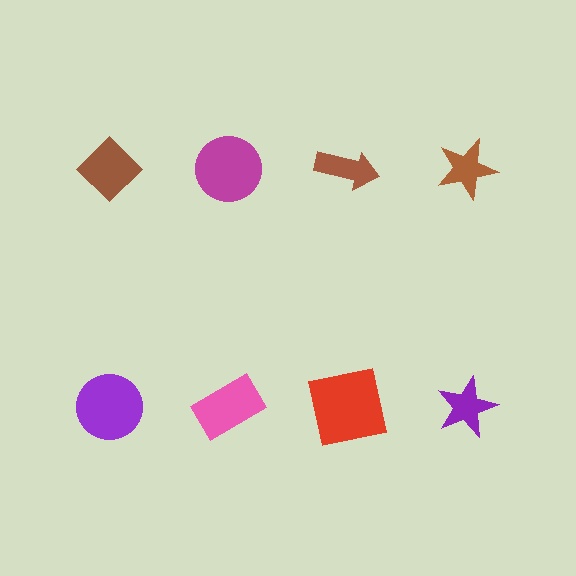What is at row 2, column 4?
A purple star.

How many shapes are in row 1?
4 shapes.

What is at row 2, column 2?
A pink rectangle.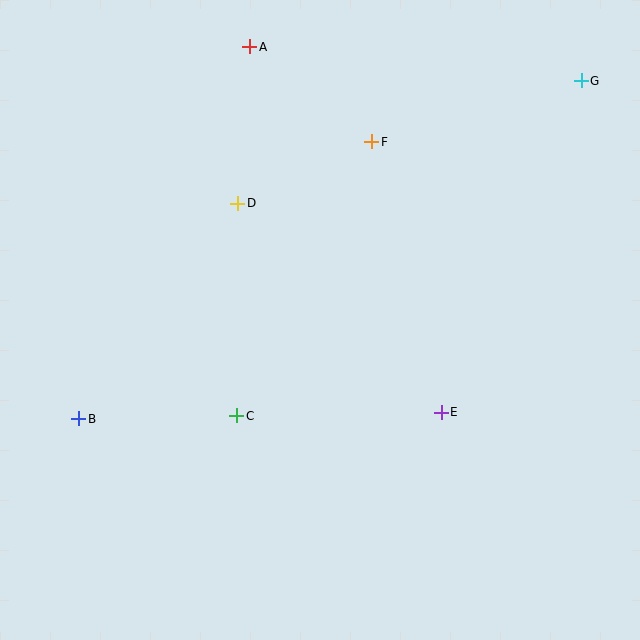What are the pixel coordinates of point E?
Point E is at (441, 412).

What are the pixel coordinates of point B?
Point B is at (79, 419).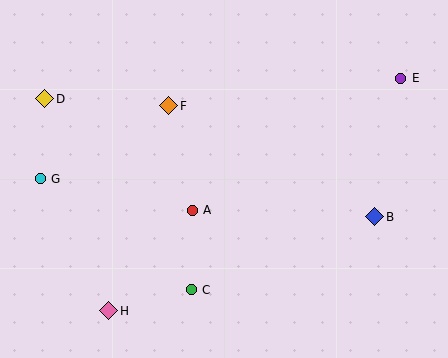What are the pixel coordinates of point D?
Point D is at (45, 99).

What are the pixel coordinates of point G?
Point G is at (40, 179).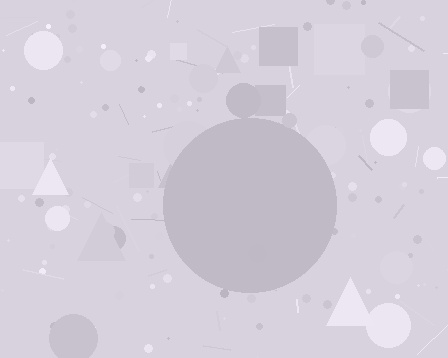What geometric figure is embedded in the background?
A circle is embedded in the background.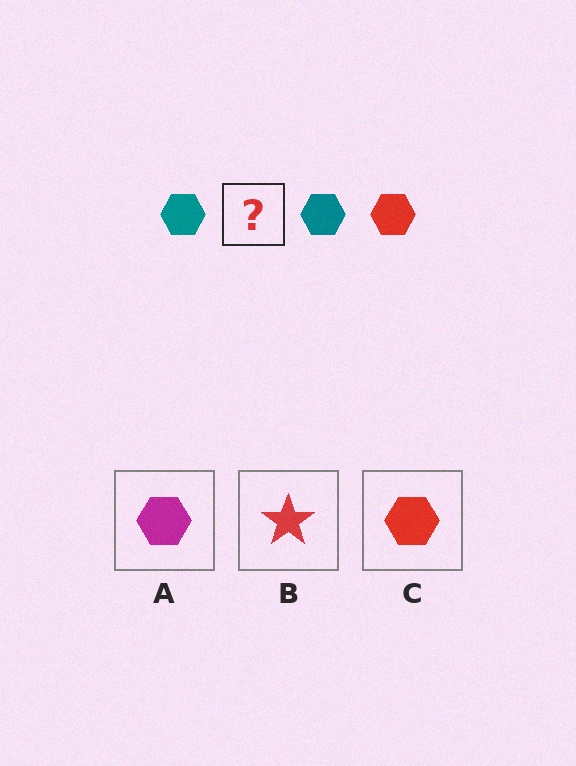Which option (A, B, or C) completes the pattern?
C.